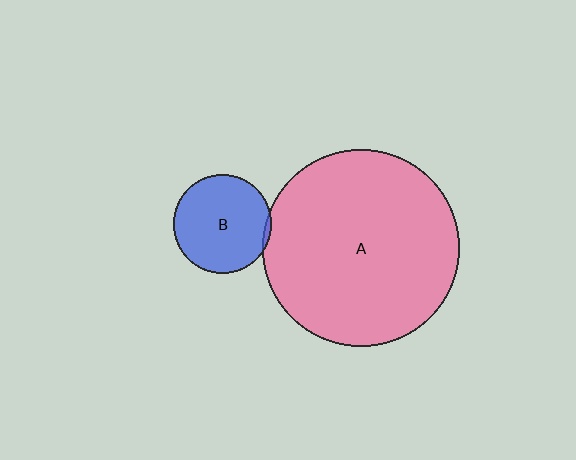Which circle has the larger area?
Circle A (pink).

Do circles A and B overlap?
Yes.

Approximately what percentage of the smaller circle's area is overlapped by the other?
Approximately 5%.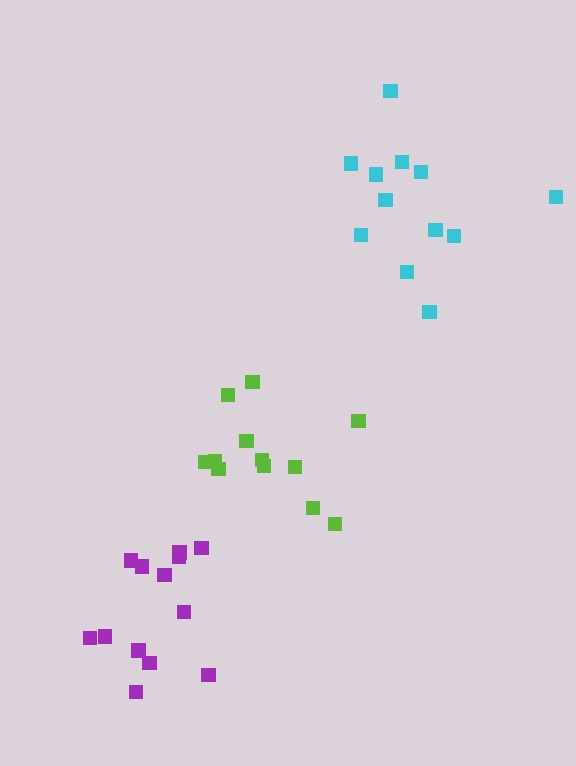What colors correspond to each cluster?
The clusters are colored: lime, purple, cyan.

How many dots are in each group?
Group 1: 12 dots, Group 2: 13 dots, Group 3: 12 dots (37 total).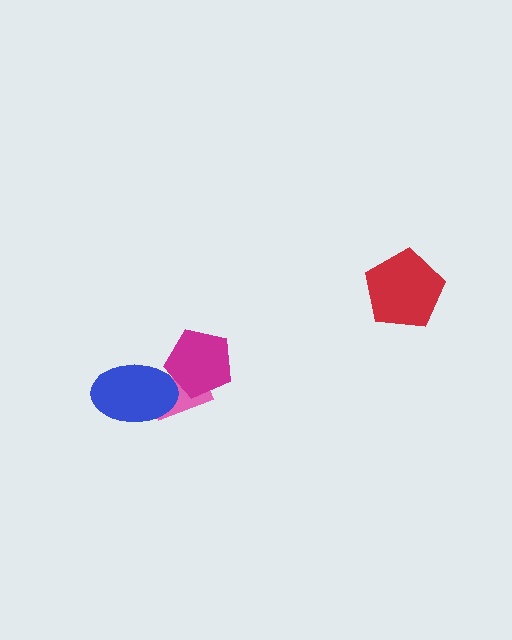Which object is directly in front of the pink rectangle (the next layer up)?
The blue ellipse is directly in front of the pink rectangle.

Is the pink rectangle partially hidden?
Yes, it is partially covered by another shape.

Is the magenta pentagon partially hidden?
No, no other shape covers it.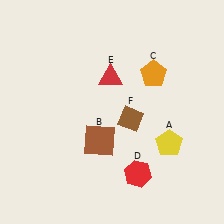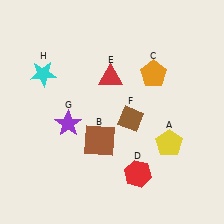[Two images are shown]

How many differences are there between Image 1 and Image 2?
There are 2 differences between the two images.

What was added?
A purple star (G), a cyan star (H) were added in Image 2.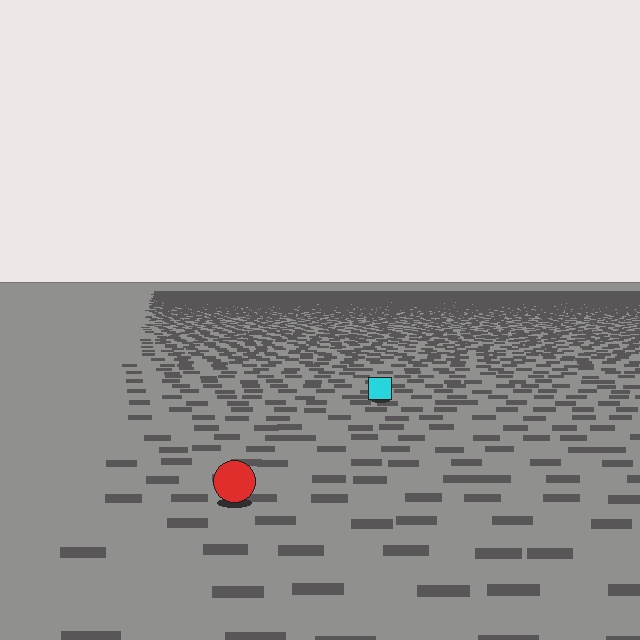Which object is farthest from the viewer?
The cyan square is farthest from the viewer. It appears smaller and the ground texture around it is denser.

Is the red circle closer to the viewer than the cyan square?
Yes. The red circle is closer — you can tell from the texture gradient: the ground texture is coarser near it.